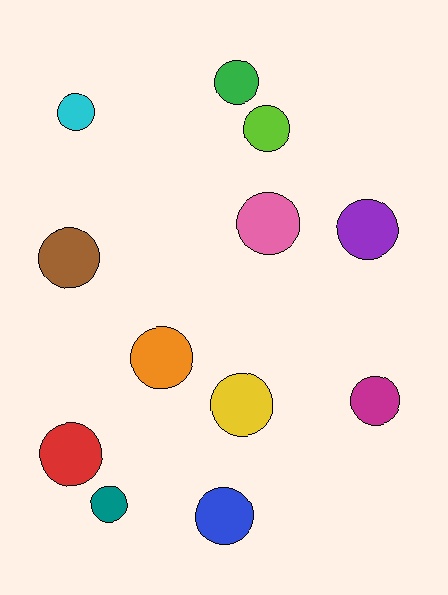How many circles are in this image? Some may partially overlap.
There are 12 circles.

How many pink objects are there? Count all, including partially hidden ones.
There is 1 pink object.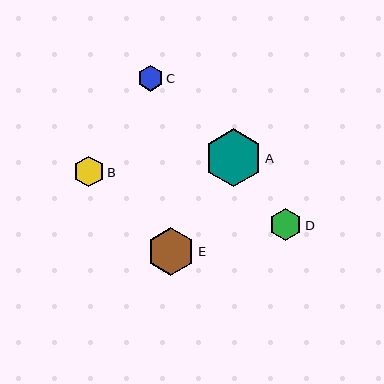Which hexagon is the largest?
Hexagon A is the largest with a size of approximately 57 pixels.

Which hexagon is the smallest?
Hexagon C is the smallest with a size of approximately 26 pixels.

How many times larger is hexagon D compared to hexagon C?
Hexagon D is approximately 1.3 times the size of hexagon C.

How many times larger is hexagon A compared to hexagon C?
Hexagon A is approximately 2.2 times the size of hexagon C.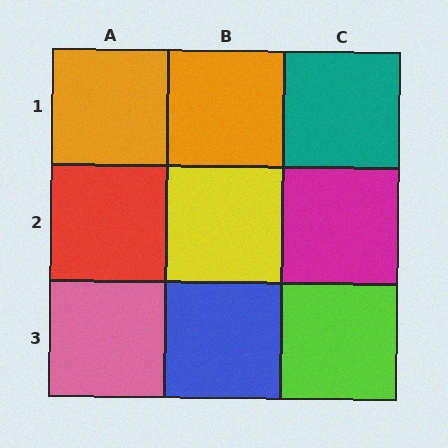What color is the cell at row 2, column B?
Yellow.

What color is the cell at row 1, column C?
Teal.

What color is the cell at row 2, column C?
Magenta.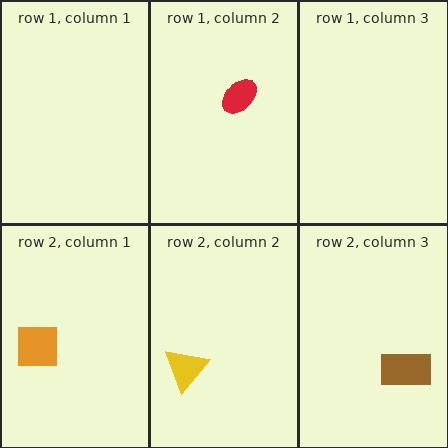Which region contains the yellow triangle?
The row 2, column 2 region.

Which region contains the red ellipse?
The row 1, column 2 region.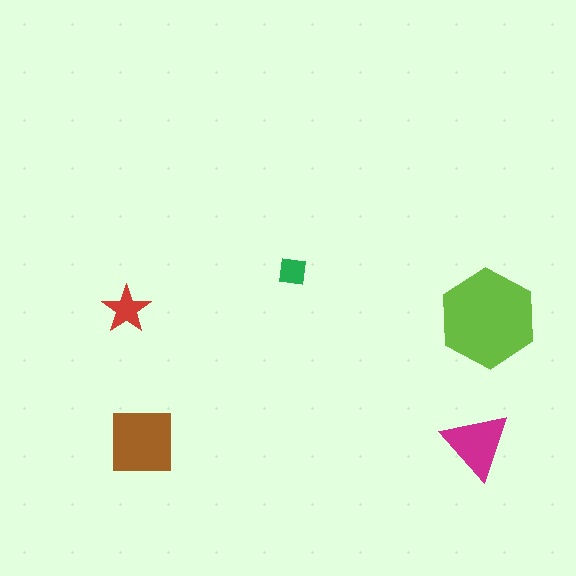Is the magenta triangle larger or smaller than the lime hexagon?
Smaller.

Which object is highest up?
The green square is topmost.